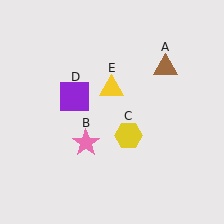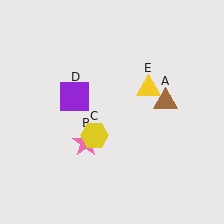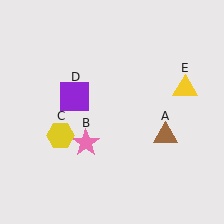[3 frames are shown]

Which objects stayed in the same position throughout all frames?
Pink star (object B) and purple square (object D) remained stationary.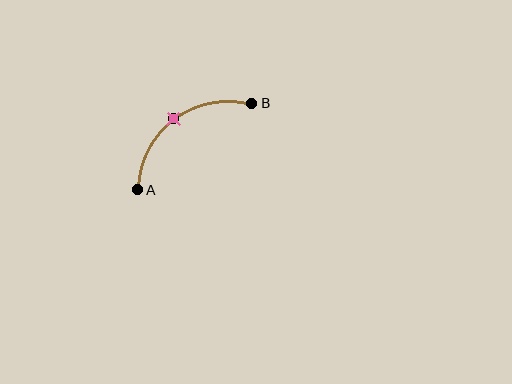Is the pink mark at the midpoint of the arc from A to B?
Yes. The pink mark lies on the arc at equal arc-length from both A and B — it is the arc midpoint.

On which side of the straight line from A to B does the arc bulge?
The arc bulges above and to the left of the straight line connecting A and B.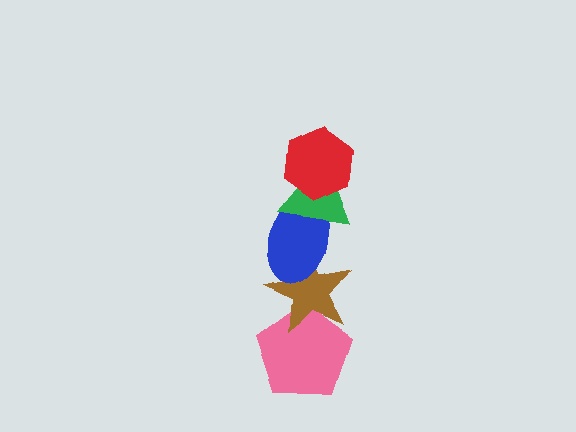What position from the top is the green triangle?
The green triangle is 2nd from the top.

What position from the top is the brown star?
The brown star is 4th from the top.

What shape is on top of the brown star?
The blue ellipse is on top of the brown star.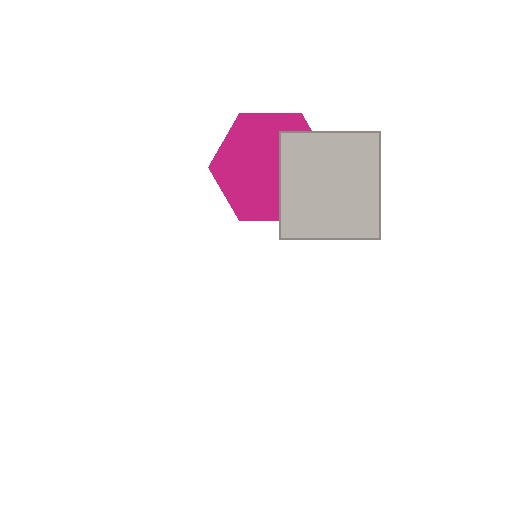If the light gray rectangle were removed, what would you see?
You would see the complete magenta hexagon.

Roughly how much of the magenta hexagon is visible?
About half of it is visible (roughly 65%).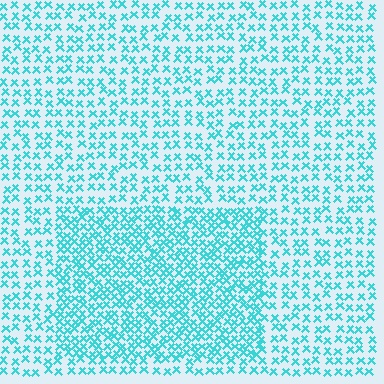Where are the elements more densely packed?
The elements are more densely packed inside the rectangle boundary.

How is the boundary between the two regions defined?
The boundary is defined by a change in element density (approximately 1.8x ratio). All elements are the same color, size, and shape.